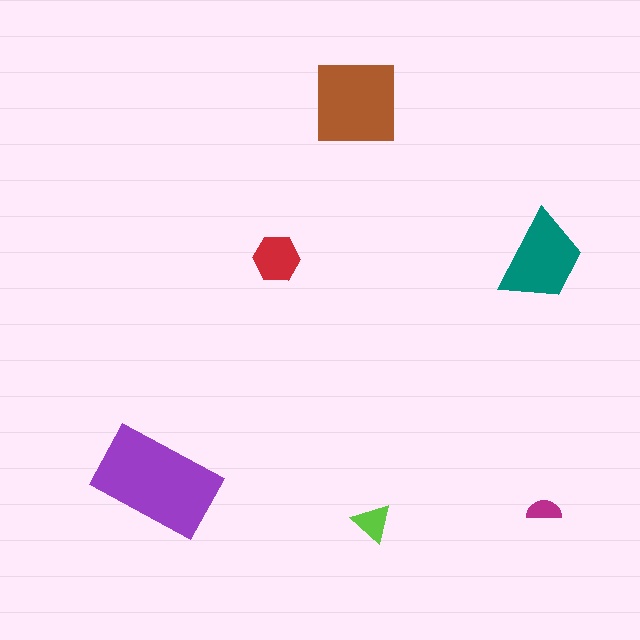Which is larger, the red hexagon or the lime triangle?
The red hexagon.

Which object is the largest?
The purple rectangle.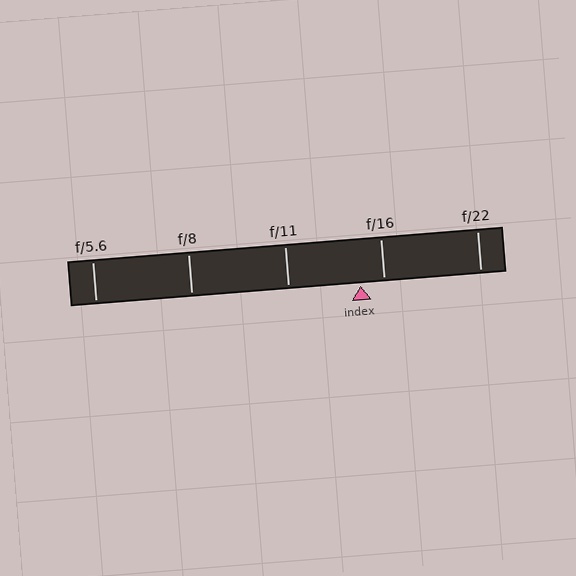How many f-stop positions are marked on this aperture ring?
There are 5 f-stop positions marked.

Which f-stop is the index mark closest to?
The index mark is closest to f/16.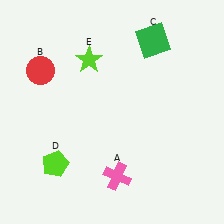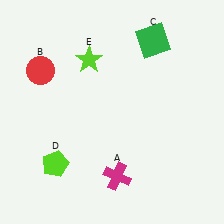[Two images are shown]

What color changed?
The cross (A) changed from pink in Image 1 to magenta in Image 2.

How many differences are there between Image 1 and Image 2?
There is 1 difference between the two images.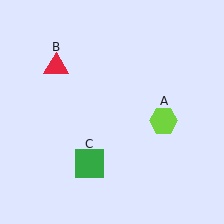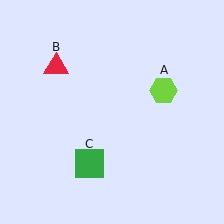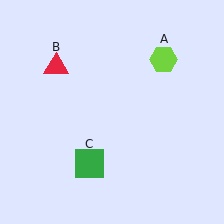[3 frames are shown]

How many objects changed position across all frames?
1 object changed position: lime hexagon (object A).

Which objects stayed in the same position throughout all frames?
Red triangle (object B) and green square (object C) remained stationary.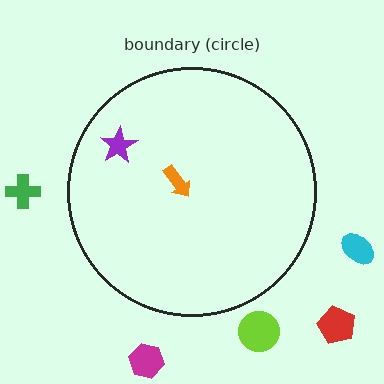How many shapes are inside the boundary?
2 inside, 5 outside.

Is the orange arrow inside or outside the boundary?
Inside.